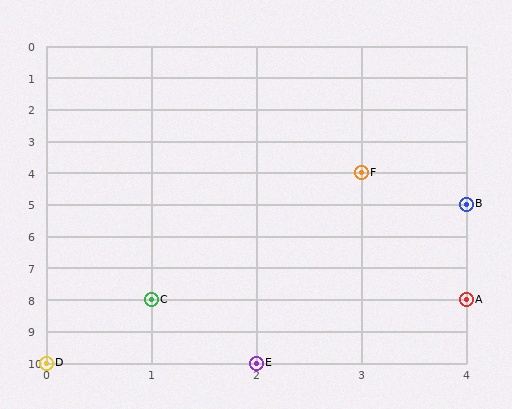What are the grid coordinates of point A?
Point A is at grid coordinates (4, 8).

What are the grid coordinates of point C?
Point C is at grid coordinates (1, 8).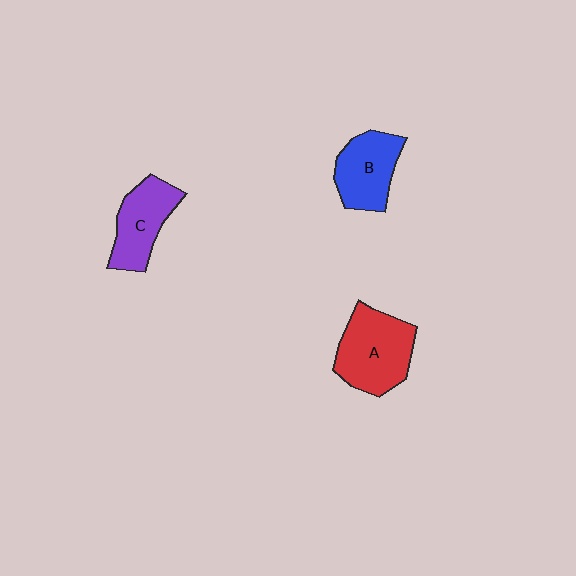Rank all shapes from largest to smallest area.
From largest to smallest: A (red), B (blue), C (purple).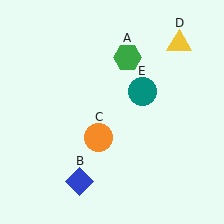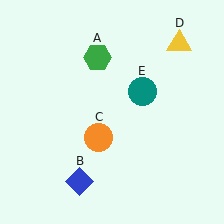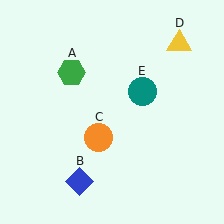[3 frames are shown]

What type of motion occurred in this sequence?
The green hexagon (object A) rotated counterclockwise around the center of the scene.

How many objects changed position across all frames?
1 object changed position: green hexagon (object A).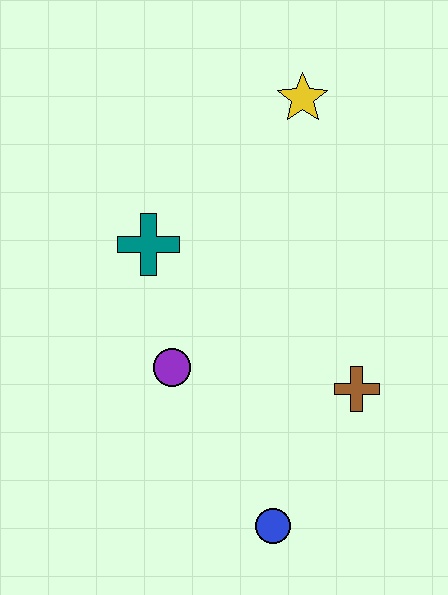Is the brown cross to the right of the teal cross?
Yes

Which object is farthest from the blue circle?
The yellow star is farthest from the blue circle.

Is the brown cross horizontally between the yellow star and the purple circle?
No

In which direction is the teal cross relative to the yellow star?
The teal cross is to the left of the yellow star.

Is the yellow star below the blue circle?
No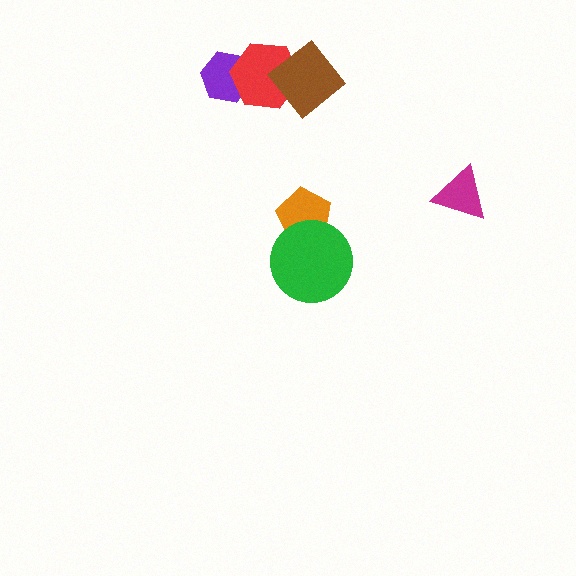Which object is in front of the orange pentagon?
The green circle is in front of the orange pentagon.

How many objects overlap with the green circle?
1 object overlaps with the green circle.